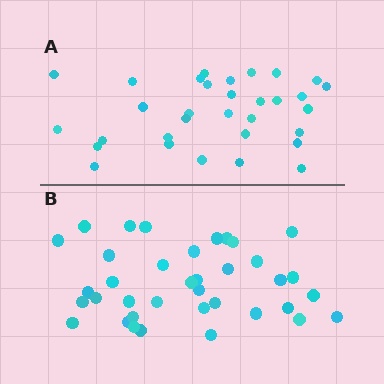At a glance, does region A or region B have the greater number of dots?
Region B (the bottom region) has more dots.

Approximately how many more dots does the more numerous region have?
Region B has about 5 more dots than region A.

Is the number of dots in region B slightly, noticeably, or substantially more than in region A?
Region B has only slightly more — the two regions are fairly close. The ratio is roughly 1.2 to 1.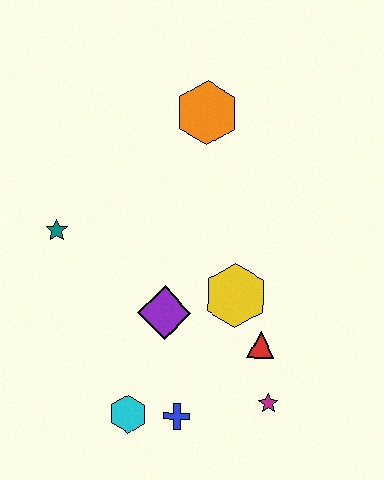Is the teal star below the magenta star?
No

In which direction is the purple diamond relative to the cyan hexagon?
The purple diamond is above the cyan hexagon.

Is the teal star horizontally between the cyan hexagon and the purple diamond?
No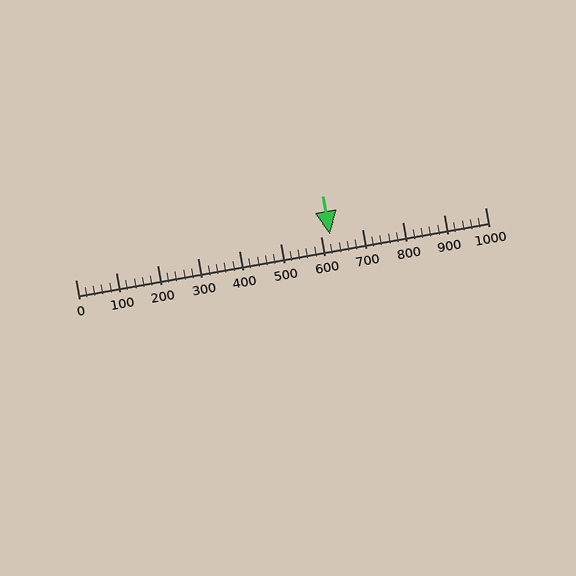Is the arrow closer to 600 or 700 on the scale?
The arrow is closer to 600.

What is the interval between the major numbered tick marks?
The major tick marks are spaced 100 units apart.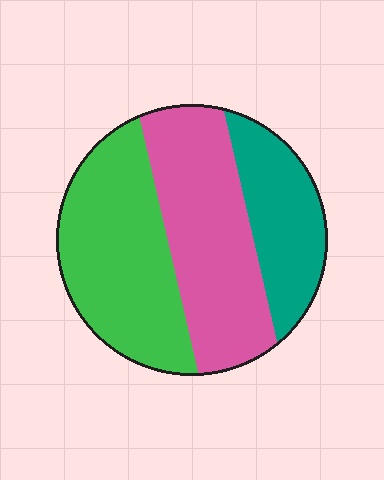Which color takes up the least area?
Teal, at roughly 25%.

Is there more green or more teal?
Green.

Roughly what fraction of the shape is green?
Green covers 39% of the shape.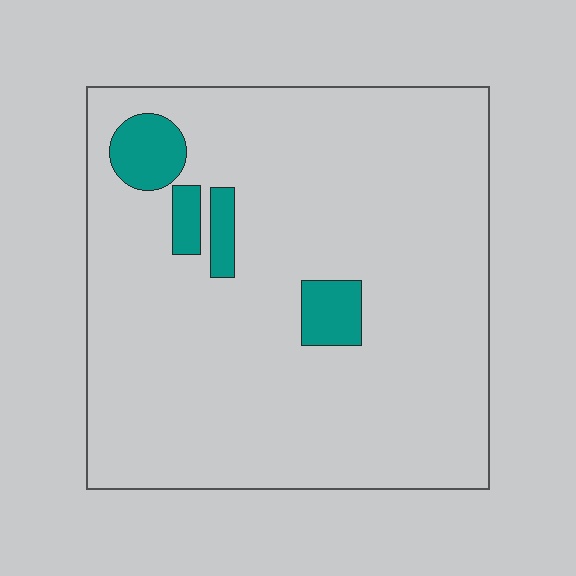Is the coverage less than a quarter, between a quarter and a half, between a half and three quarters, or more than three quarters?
Less than a quarter.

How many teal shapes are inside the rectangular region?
4.